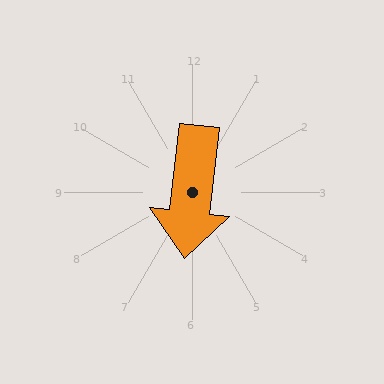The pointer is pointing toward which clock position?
Roughly 6 o'clock.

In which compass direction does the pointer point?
South.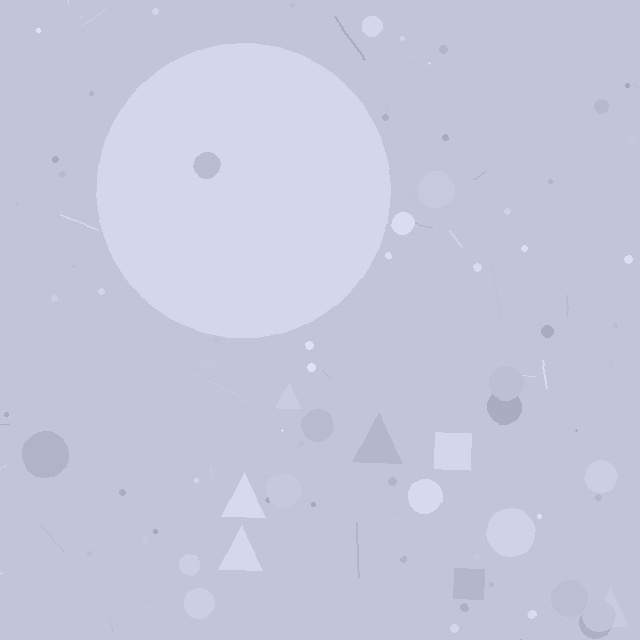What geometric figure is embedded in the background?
A circle is embedded in the background.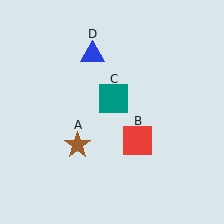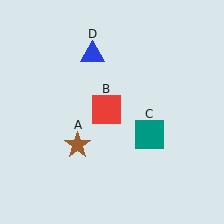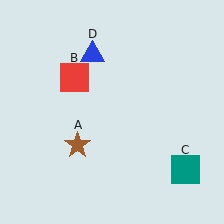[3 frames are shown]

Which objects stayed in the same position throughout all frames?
Brown star (object A) and blue triangle (object D) remained stationary.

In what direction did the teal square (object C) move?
The teal square (object C) moved down and to the right.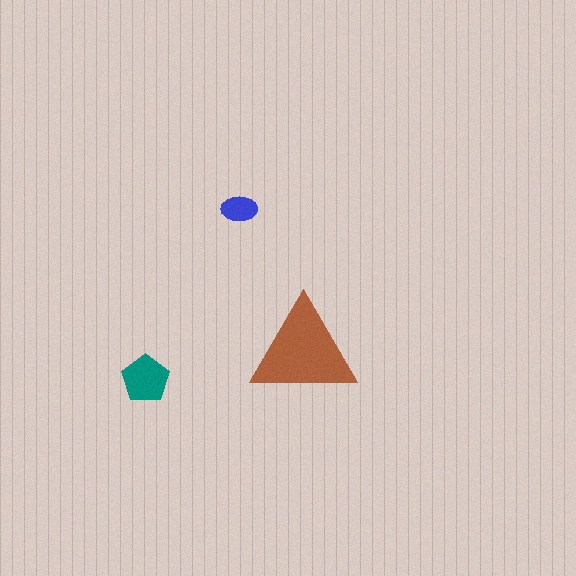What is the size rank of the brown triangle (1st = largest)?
1st.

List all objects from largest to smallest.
The brown triangle, the teal pentagon, the blue ellipse.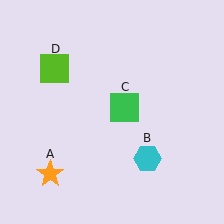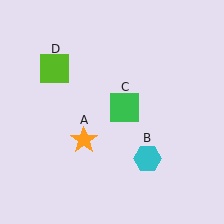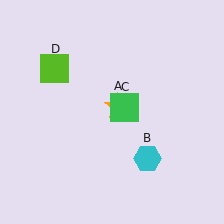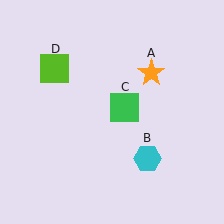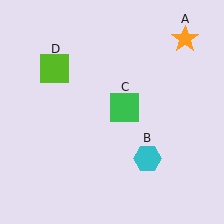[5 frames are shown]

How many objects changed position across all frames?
1 object changed position: orange star (object A).